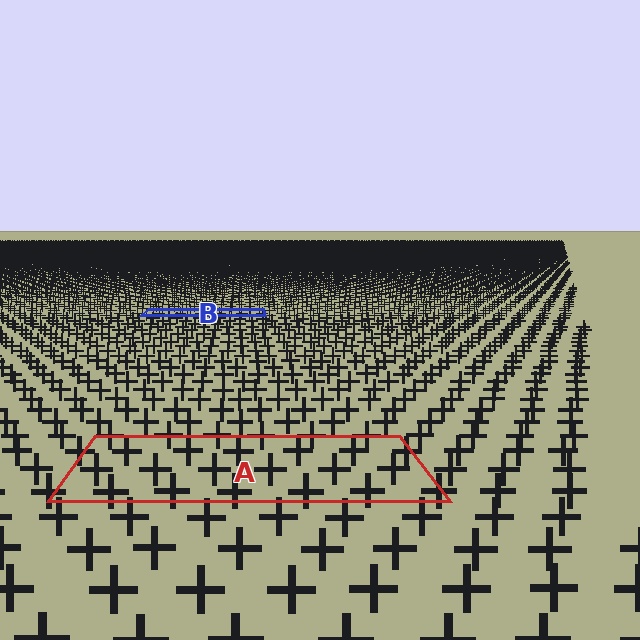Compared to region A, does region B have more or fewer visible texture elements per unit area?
Region B has more texture elements per unit area — they are packed more densely because it is farther away.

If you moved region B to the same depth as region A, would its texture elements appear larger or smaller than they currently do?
They would appear larger. At a closer depth, the same texture elements are projected at a bigger on-screen size.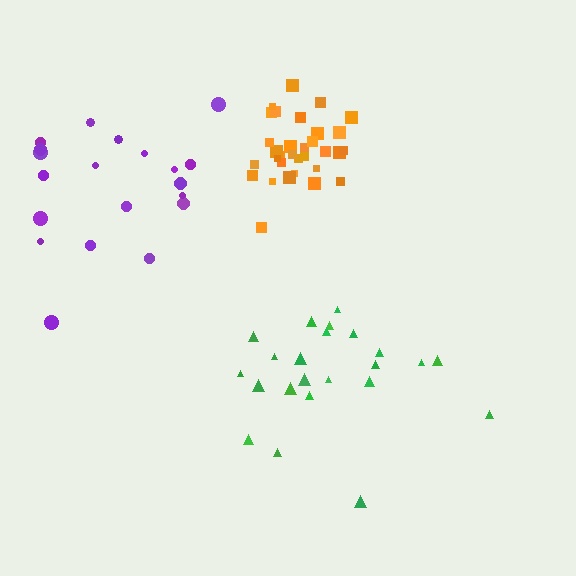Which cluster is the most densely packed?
Orange.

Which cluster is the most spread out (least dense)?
Purple.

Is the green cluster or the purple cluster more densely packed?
Green.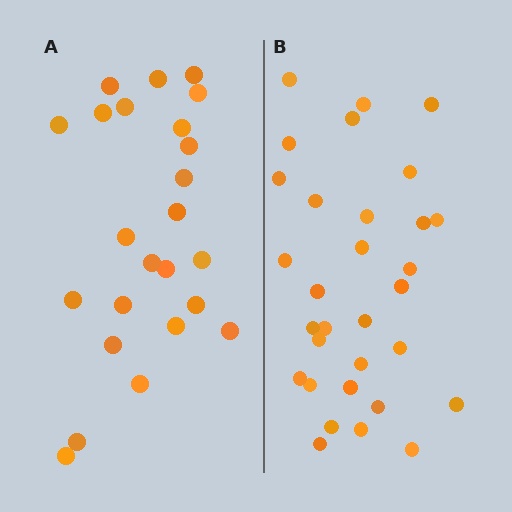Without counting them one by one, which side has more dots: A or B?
Region B (the right region) has more dots.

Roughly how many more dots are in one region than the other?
Region B has roughly 8 or so more dots than region A.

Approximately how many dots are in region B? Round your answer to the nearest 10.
About 30 dots. (The exact count is 31, which rounds to 30.)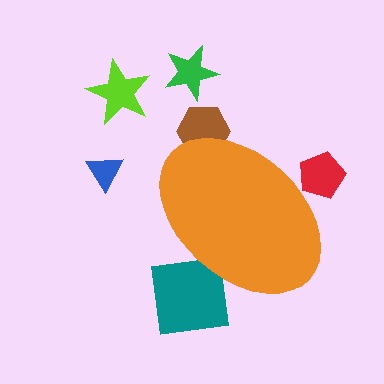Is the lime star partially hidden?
No, the lime star is fully visible.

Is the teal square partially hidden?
Yes, the teal square is partially hidden behind the orange ellipse.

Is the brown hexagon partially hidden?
Yes, the brown hexagon is partially hidden behind the orange ellipse.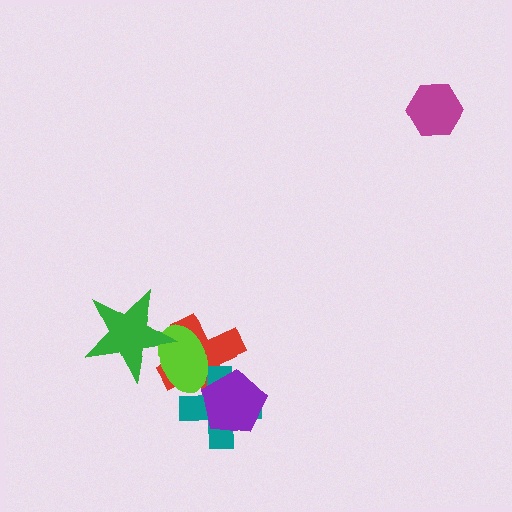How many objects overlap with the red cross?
4 objects overlap with the red cross.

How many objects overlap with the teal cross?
3 objects overlap with the teal cross.